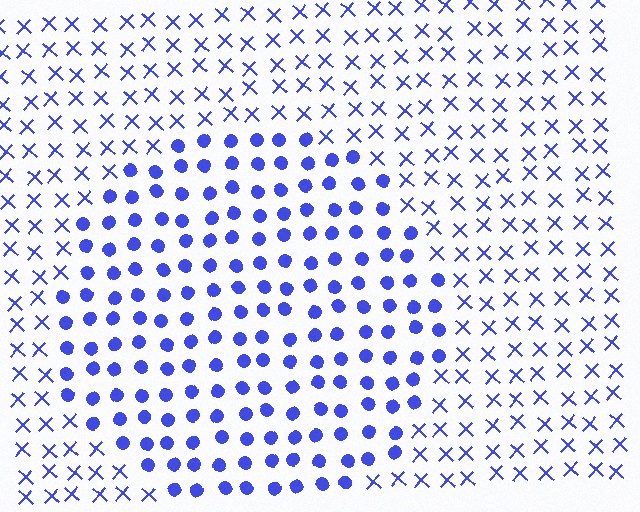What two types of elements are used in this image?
The image uses circles inside the circle region and X marks outside it.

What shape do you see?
I see a circle.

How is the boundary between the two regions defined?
The boundary is defined by a change in element shape: circles inside vs. X marks outside. All elements share the same color and spacing.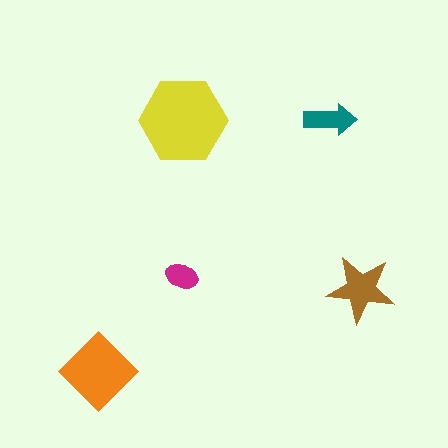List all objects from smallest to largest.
The magenta ellipse, the teal arrow, the brown star, the orange diamond, the yellow hexagon.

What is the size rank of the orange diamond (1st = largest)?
2nd.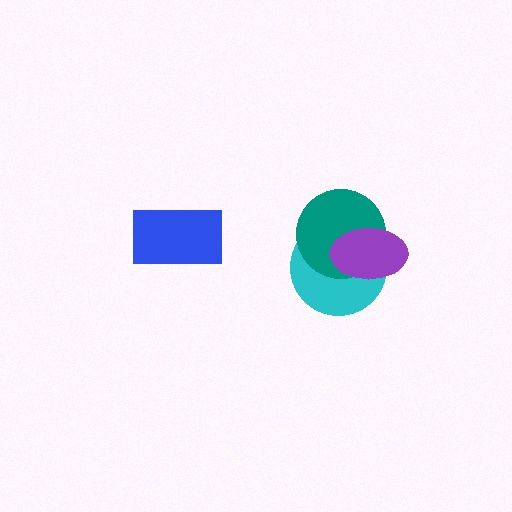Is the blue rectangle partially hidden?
No, no other shape covers it.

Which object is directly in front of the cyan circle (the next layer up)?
The teal circle is directly in front of the cyan circle.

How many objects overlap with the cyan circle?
2 objects overlap with the cyan circle.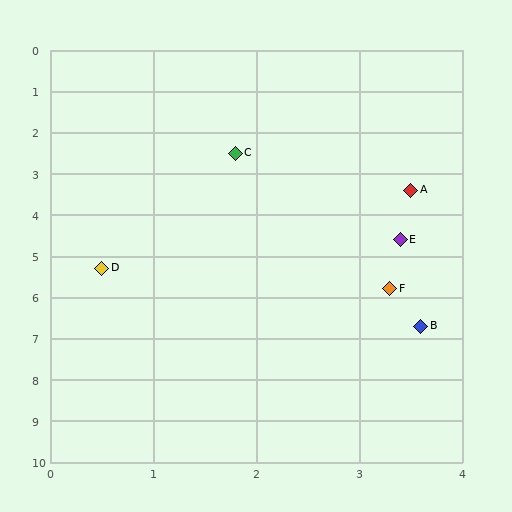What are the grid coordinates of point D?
Point D is at approximately (0.5, 5.3).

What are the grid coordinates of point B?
Point B is at approximately (3.6, 6.7).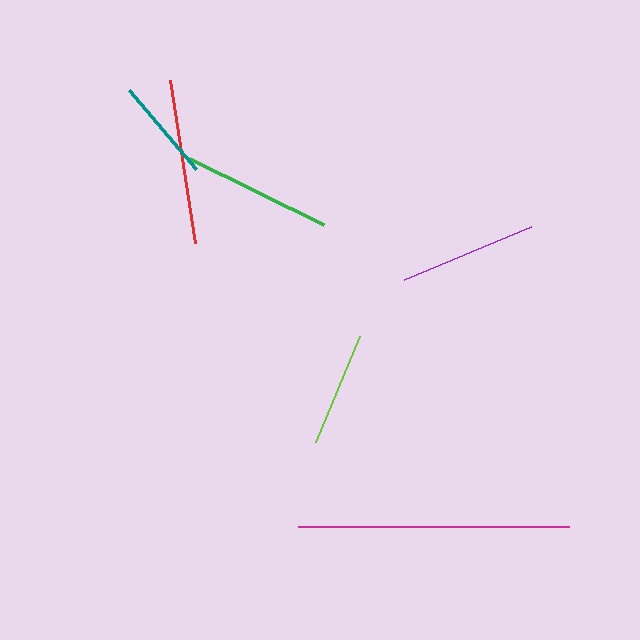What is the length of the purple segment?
The purple segment is approximately 137 pixels long.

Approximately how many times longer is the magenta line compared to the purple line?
The magenta line is approximately 2.0 times the length of the purple line.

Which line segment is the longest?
The magenta line is the longest at approximately 271 pixels.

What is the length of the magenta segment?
The magenta segment is approximately 271 pixels long.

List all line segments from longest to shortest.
From longest to shortest: magenta, red, green, purple, lime, teal.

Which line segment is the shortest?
The teal line is the shortest at approximately 104 pixels.